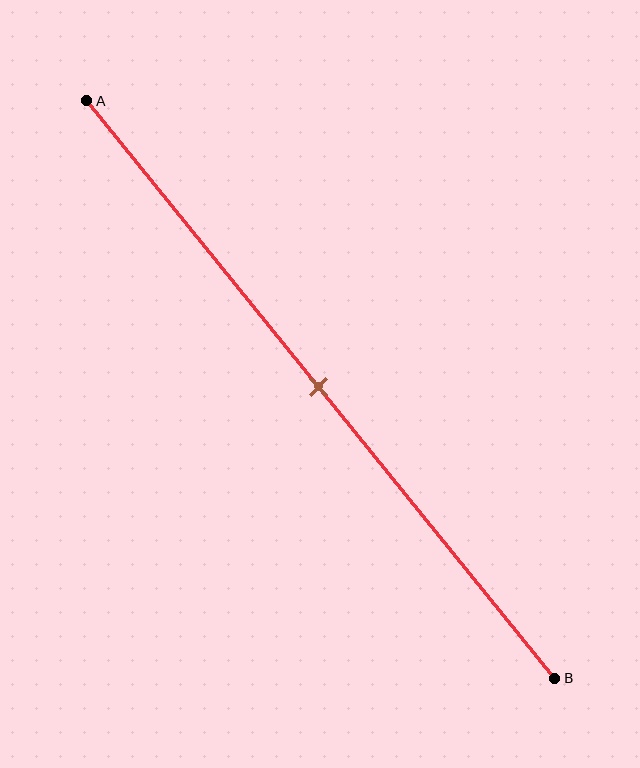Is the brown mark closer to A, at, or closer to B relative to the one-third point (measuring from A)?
The brown mark is closer to point B than the one-third point of segment AB.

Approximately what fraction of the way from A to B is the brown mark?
The brown mark is approximately 50% of the way from A to B.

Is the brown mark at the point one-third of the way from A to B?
No, the mark is at about 50% from A, not at the 33% one-third point.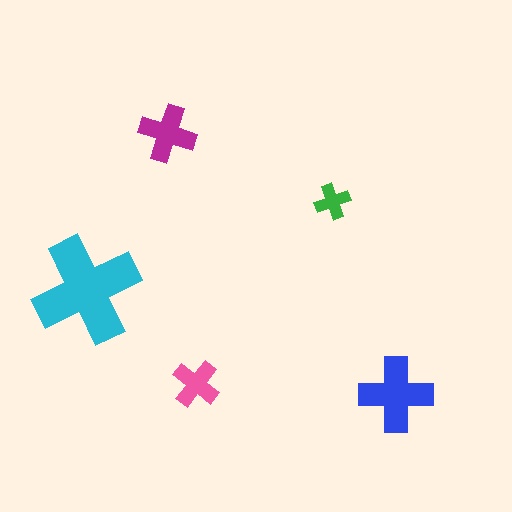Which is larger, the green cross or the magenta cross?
The magenta one.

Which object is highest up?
The magenta cross is topmost.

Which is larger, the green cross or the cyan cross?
The cyan one.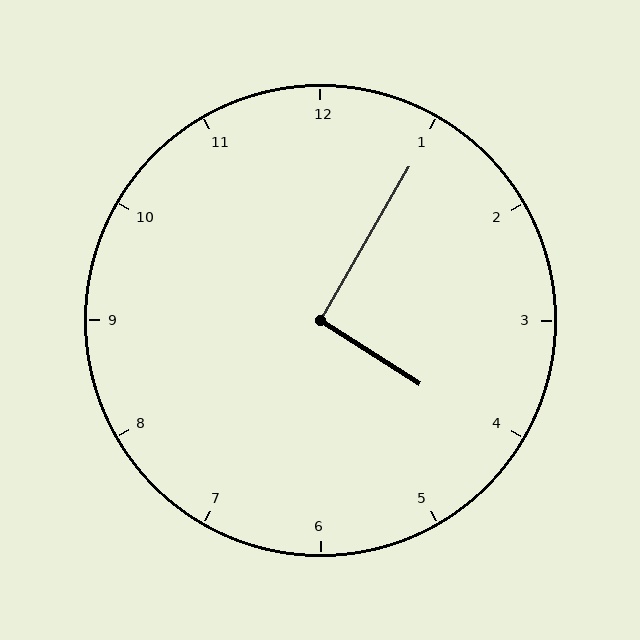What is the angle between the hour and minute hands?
Approximately 92 degrees.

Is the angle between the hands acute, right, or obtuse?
It is right.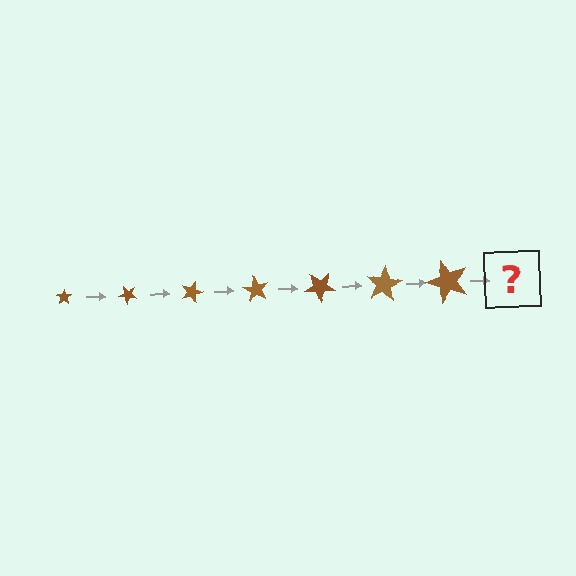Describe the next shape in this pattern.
It should be a star, larger than the previous one and rotated 315 degrees from the start.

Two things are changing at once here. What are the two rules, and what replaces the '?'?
The two rules are that the star grows larger each step and it rotates 45 degrees each step. The '?' should be a star, larger than the previous one and rotated 315 degrees from the start.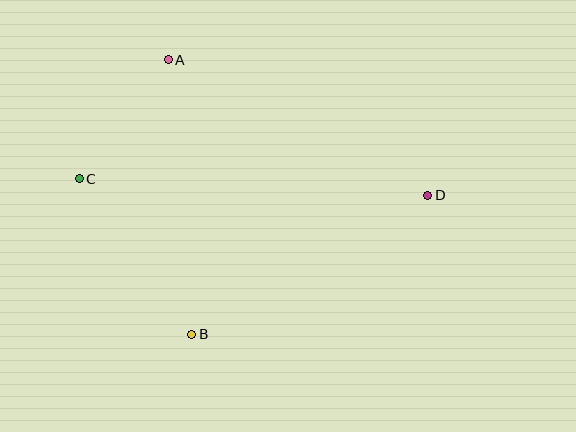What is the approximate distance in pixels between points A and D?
The distance between A and D is approximately 293 pixels.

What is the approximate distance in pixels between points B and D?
The distance between B and D is approximately 274 pixels.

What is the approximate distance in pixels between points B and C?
The distance between B and C is approximately 192 pixels.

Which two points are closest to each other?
Points A and C are closest to each other.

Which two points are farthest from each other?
Points C and D are farthest from each other.